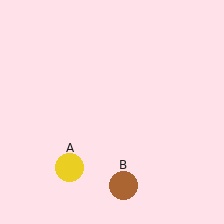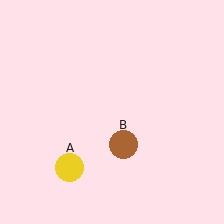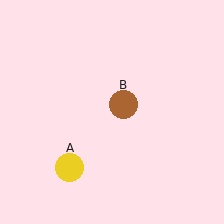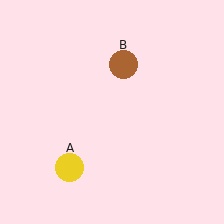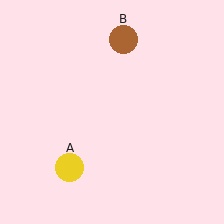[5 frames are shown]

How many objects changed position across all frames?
1 object changed position: brown circle (object B).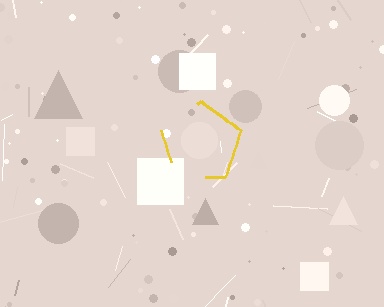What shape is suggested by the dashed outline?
The dashed outline suggests a pentagon.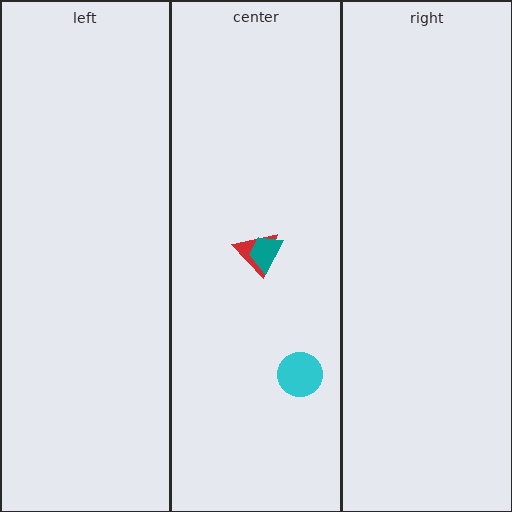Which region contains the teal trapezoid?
The center region.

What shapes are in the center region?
The cyan circle, the red triangle, the teal trapezoid.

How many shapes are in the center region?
3.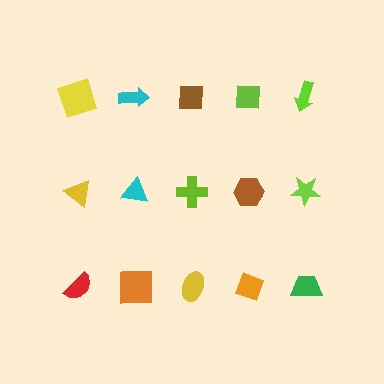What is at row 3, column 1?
A red semicircle.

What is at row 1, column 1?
A yellow square.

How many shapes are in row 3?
5 shapes.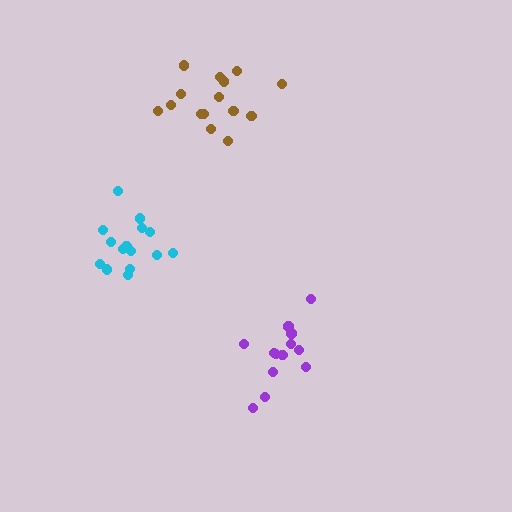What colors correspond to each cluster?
The clusters are colored: purple, cyan, brown.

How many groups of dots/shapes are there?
There are 3 groups.